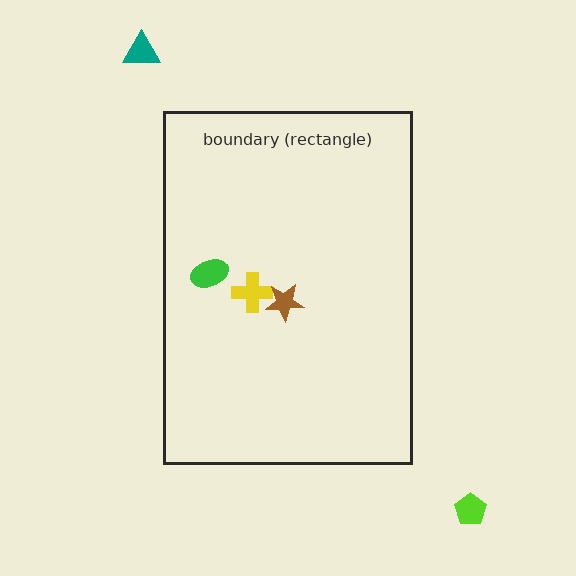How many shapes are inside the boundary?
3 inside, 2 outside.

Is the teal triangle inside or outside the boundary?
Outside.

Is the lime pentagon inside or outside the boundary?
Outside.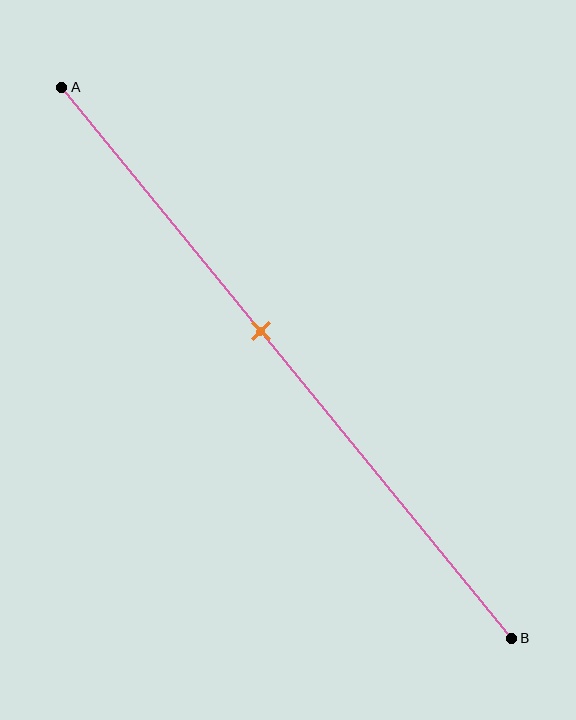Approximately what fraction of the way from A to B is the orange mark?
The orange mark is approximately 45% of the way from A to B.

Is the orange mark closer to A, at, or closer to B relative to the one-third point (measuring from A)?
The orange mark is closer to point B than the one-third point of segment AB.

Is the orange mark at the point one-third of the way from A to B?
No, the mark is at about 45% from A, not at the 33% one-third point.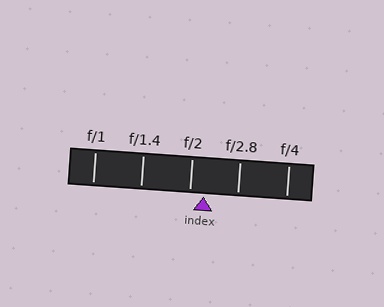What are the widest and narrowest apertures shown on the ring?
The widest aperture shown is f/1 and the narrowest is f/4.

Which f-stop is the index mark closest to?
The index mark is closest to f/2.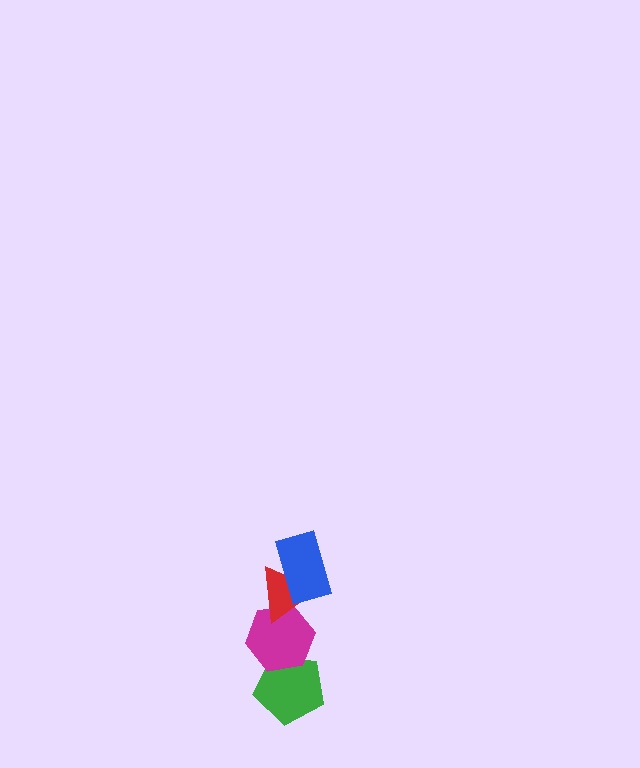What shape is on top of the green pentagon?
The magenta hexagon is on top of the green pentagon.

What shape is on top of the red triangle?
The blue rectangle is on top of the red triangle.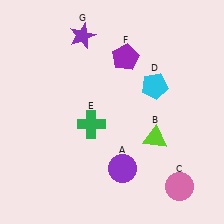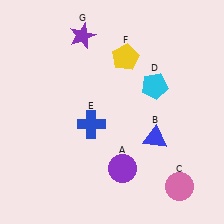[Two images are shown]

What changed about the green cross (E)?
In Image 1, E is green. In Image 2, it changed to blue.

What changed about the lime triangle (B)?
In Image 1, B is lime. In Image 2, it changed to blue.